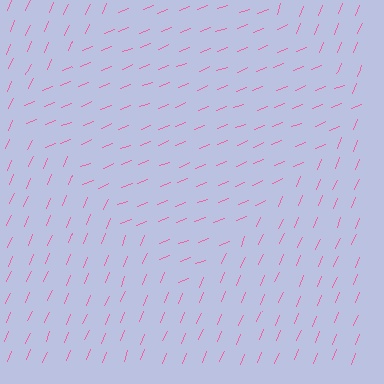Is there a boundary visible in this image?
Yes, there is a texture boundary formed by a change in line orientation.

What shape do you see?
I see a diamond.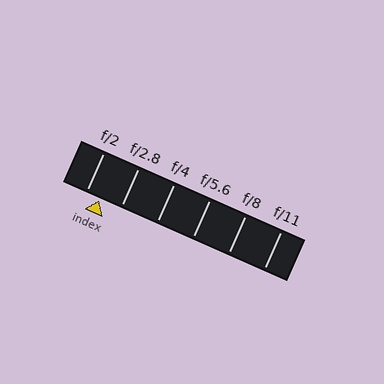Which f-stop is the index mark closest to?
The index mark is closest to f/2.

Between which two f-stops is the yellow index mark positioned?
The index mark is between f/2 and f/2.8.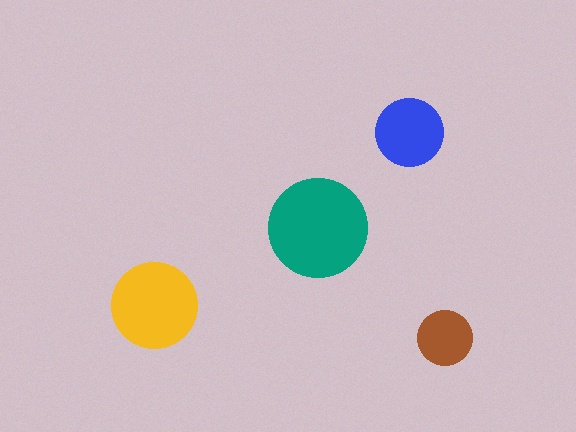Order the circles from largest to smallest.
the teal one, the yellow one, the blue one, the brown one.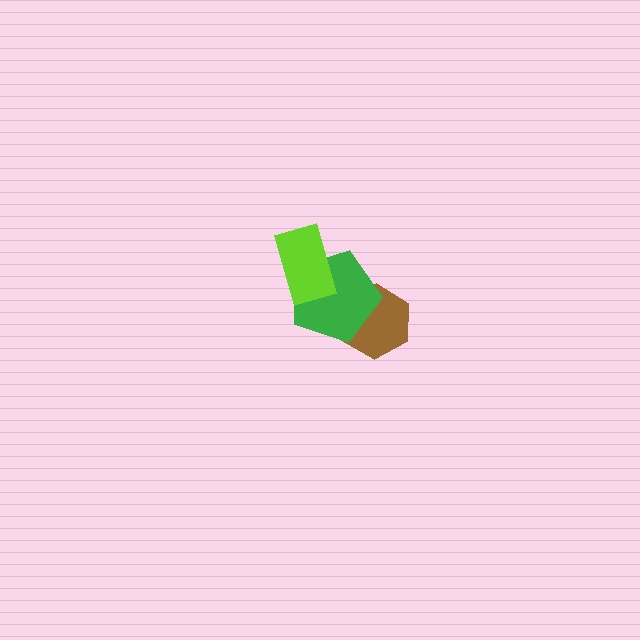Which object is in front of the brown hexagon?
The green pentagon is in front of the brown hexagon.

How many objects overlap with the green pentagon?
2 objects overlap with the green pentagon.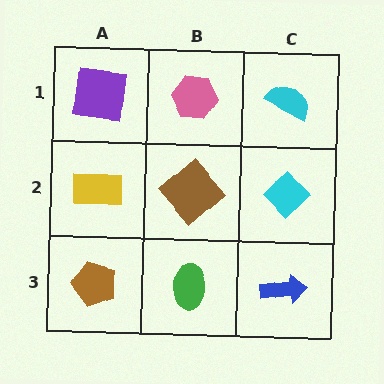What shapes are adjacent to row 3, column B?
A brown diamond (row 2, column B), a brown pentagon (row 3, column A), a blue arrow (row 3, column C).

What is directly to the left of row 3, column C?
A green ellipse.